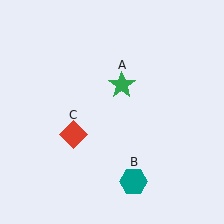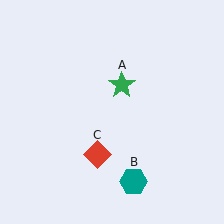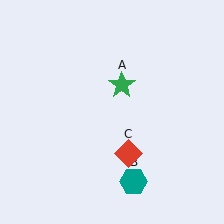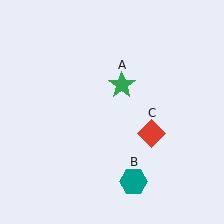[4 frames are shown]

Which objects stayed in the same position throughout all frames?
Green star (object A) and teal hexagon (object B) remained stationary.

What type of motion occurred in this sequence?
The red diamond (object C) rotated counterclockwise around the center of the scene.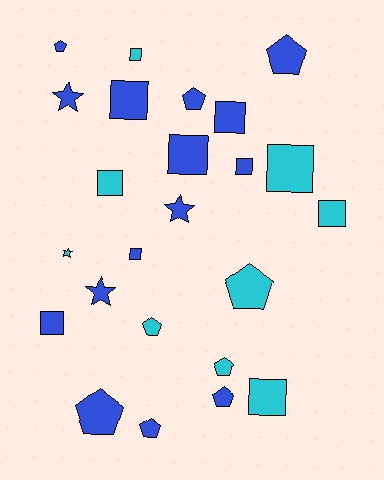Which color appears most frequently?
Blue, with 15 objects.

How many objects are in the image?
There are 24 objects.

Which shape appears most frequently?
Square, with 11 objects.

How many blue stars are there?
There are 3 blue stars.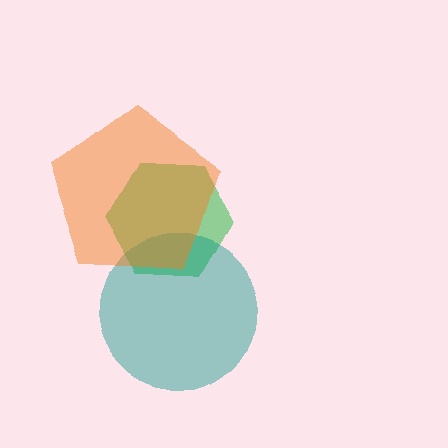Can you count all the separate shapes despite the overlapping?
Yes, there are 3 separate shapes.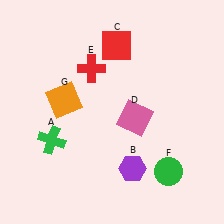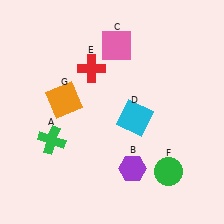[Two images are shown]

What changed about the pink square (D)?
In Image 1, D is pink. In Image 2, it changed to cyan.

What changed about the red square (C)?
In Image 1, C is red. In Image 2, it changed to pink.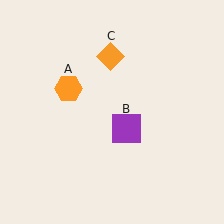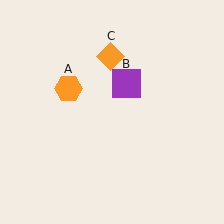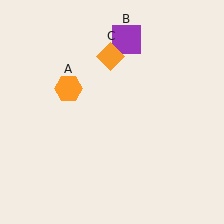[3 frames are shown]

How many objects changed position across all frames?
1 object changed position: purple square (object B).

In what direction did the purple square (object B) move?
The purple square (object B) moved up.